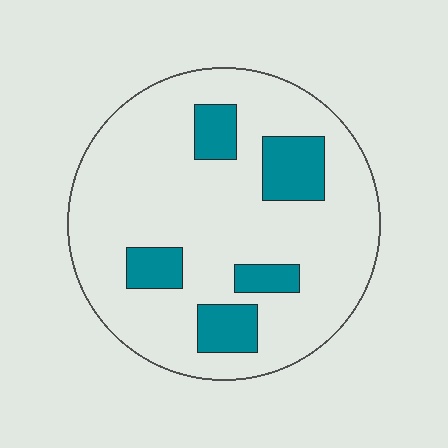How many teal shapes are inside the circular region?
5.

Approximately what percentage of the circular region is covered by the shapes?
Approximately 20%.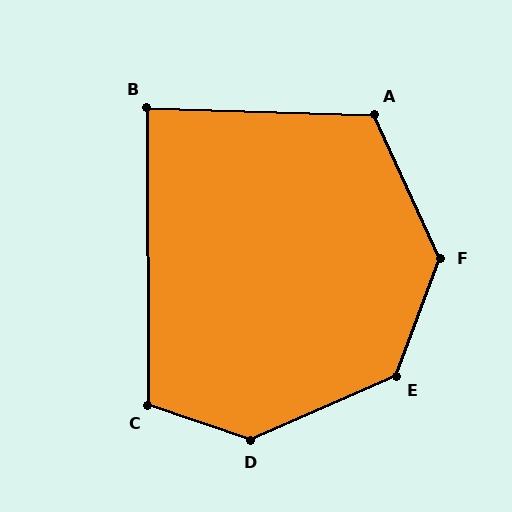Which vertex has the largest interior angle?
D, at approximately 137 degrees.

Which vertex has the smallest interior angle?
B, at approximately 88 degrees.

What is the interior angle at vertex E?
Approximately 135 degrees (obtuse).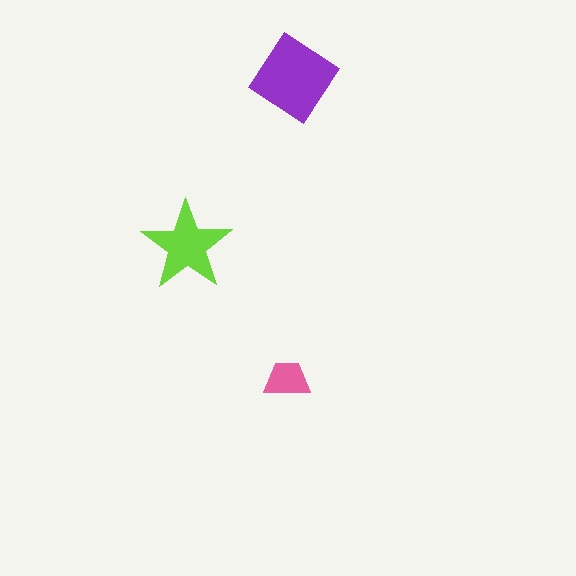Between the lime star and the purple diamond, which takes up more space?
The purple diamond.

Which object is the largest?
The purple diamond.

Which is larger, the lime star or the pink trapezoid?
The lime star.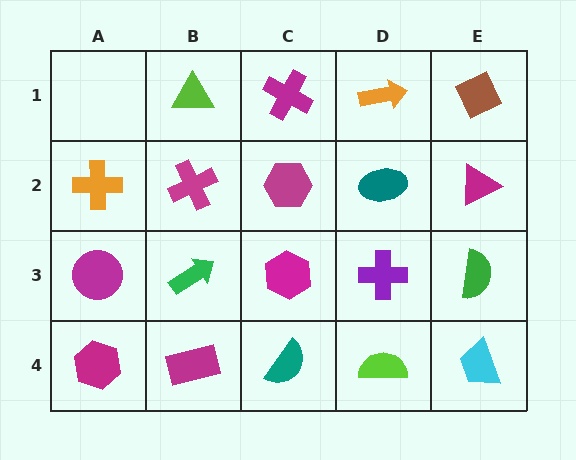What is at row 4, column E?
A cyan trapezoid.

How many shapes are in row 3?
5 shapes.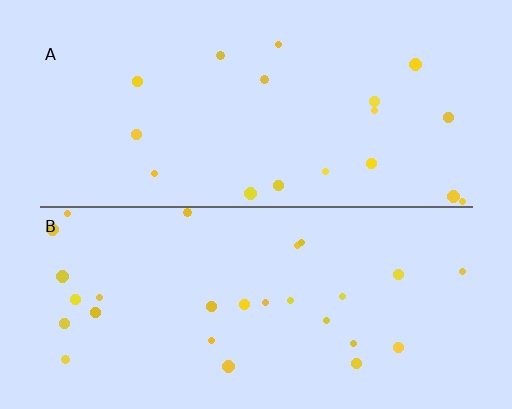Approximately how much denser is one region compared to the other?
Approximately 1.5× — region B over region A.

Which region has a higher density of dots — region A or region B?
B (the bottom).